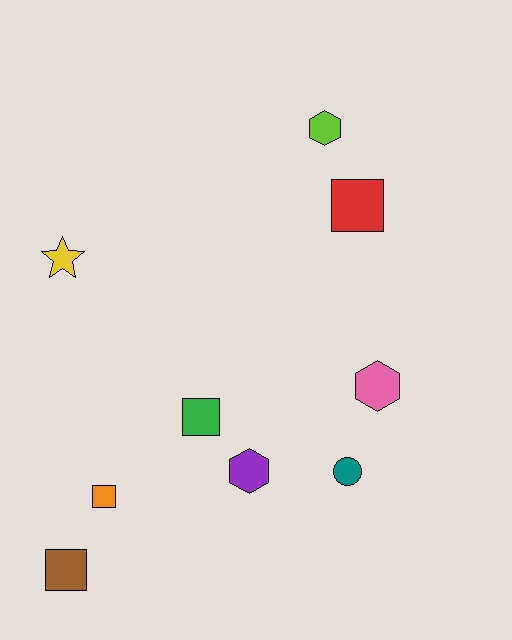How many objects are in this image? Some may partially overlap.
There are 9 objects.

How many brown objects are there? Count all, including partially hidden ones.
There is 1 brown object.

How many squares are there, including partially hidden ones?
There are 4 squares.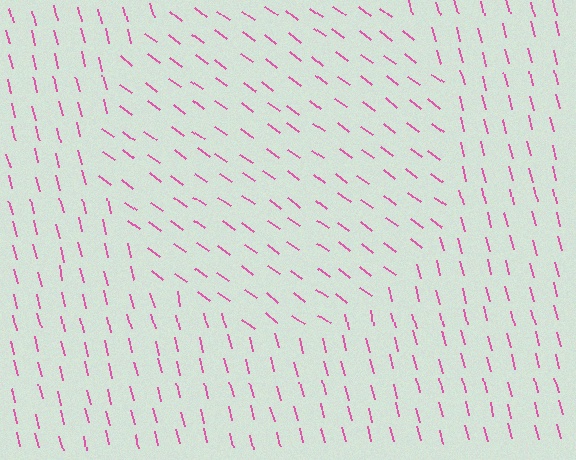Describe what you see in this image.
The image is filled with small pink line segments. A circle region in the image has lines oriented differently from the surrounding lines, creating a visible texture boundary.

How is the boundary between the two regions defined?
The boundary is defined purely by a change in line orientation (approximately 40 degrees difference). All lines are the same color and thickness.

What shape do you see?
I see a circle.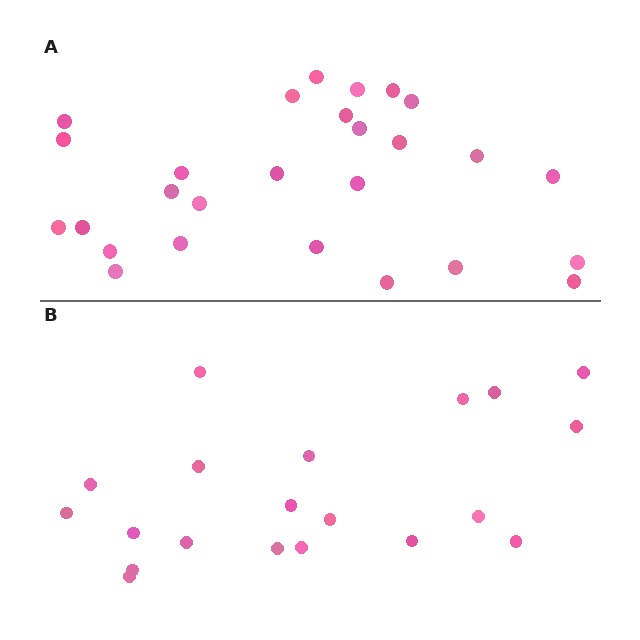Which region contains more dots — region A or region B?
Region A (the top region) has more dots.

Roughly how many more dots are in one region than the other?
Region A has roughly 8 or so more dots than region B.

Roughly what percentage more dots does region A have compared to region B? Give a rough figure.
About 35% more.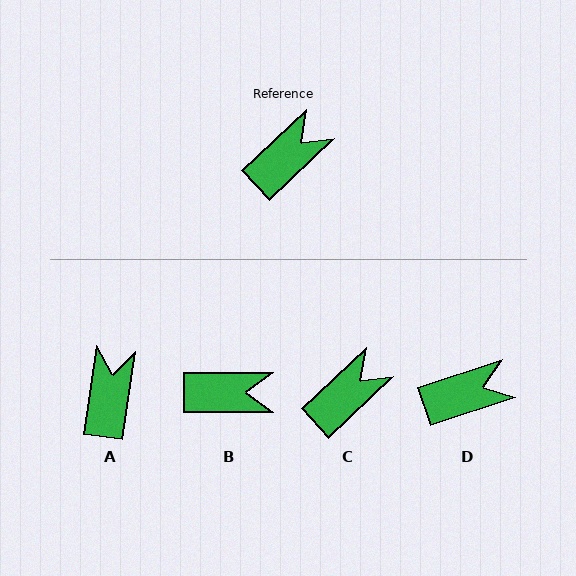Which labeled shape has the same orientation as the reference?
C.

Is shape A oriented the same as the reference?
No, it is off by about 38 degrees.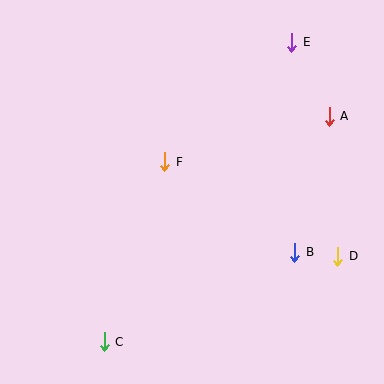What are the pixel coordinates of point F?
Point F is at (165, 162).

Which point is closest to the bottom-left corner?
Point C is closest to the bottom-left corner.